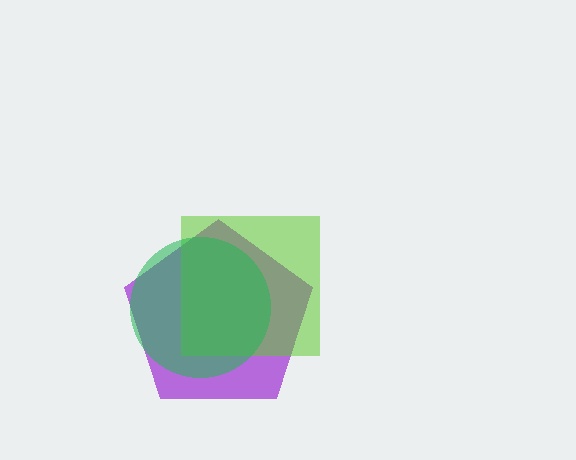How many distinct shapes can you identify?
There are 3 distinct shapes: a purple pentagon, a lime square, a green circle.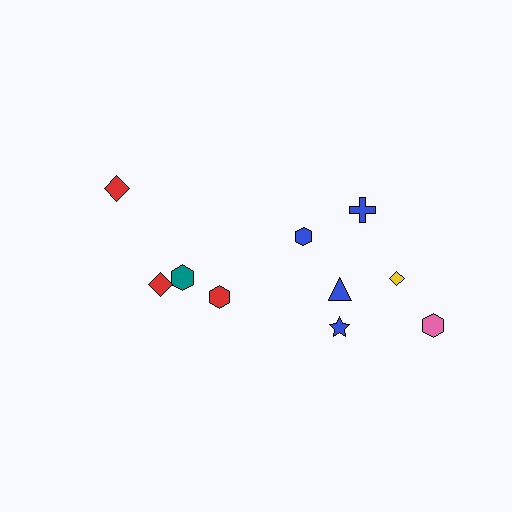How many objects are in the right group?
There are 6 objects.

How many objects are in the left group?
There are 4 objects.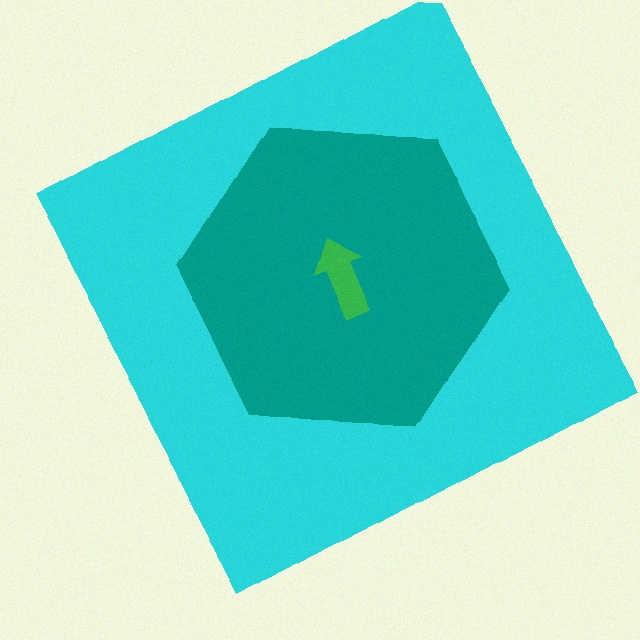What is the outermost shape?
The cyan square.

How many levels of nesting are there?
3.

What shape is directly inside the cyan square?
The teal hexagon.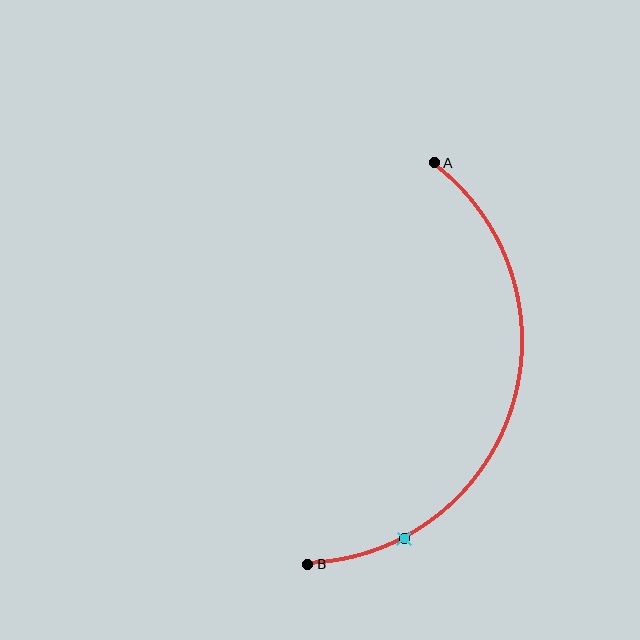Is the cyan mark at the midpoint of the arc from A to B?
No. The cyan mark lies on the arc but is closer to endpoint B. The arc midpoint would be at the point on the curve equidistant along the arc from both A and B.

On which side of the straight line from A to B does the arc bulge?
The arc bulges to the right of the straight line connecting A and B.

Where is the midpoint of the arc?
The arc midpoint is the point on the curve farthest from the straight line joining A and B. It sits to the right of that line.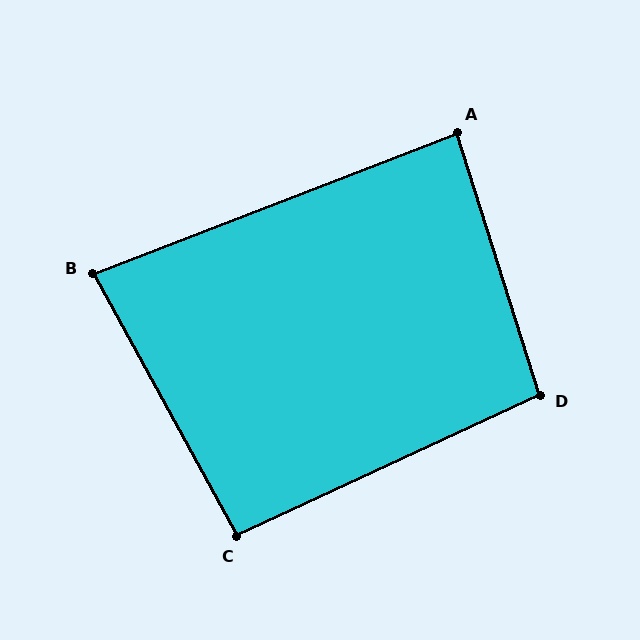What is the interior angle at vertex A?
Approximately 86 degrees (approximately right).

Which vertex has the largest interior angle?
D, at approximately 98 degrees.